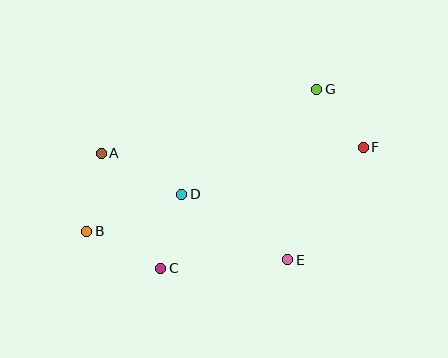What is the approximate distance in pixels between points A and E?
The distance between A and E is approximately 215 pixels.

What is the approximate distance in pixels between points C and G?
The distance between C and G is approximately 238 pixels.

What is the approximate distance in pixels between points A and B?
The distance between A and B is approximately 79 pixels.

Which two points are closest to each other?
Points F and G are closest to each other.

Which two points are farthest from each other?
Points B and F are farthest from each other.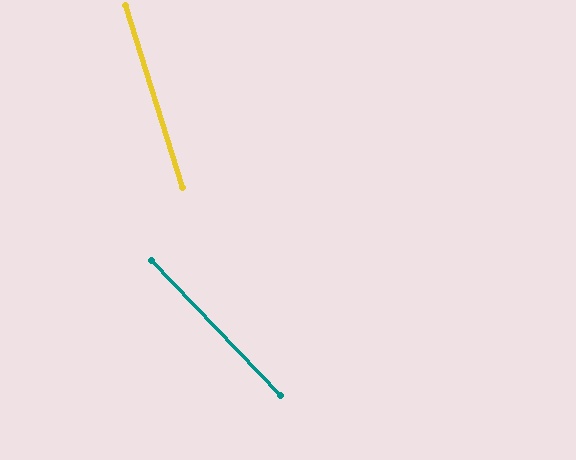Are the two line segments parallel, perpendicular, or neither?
Neither parallel nor perpendicular — they differ by about 26°.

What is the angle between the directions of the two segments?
Approximately 26 degrees.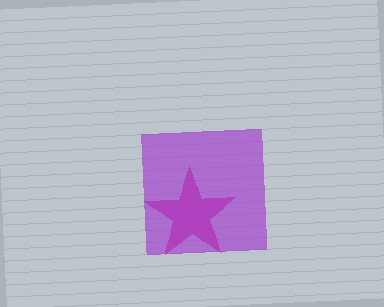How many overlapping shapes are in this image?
There are 2 overlapping shapes in the image.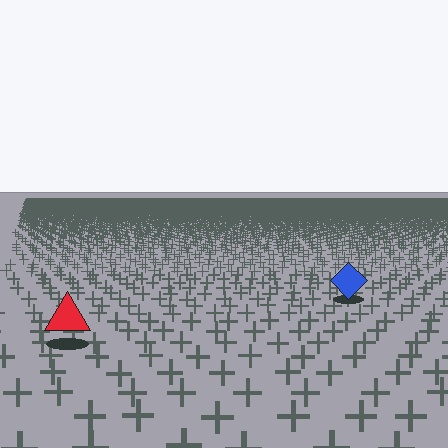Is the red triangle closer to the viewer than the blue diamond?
Yes. The red triangle is closer — you can tell from the texture gradient: the ground texture is coarser near it.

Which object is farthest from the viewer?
The blue diamond is farthest from the viewer. It appears smaller and the ground texture around it is denser.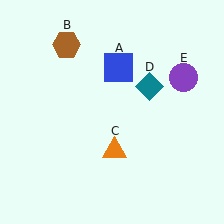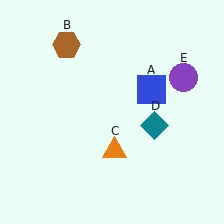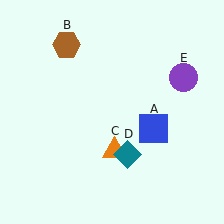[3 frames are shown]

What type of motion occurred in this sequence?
The blue square (object A), teal diamond (object D) rotated clockwise around the center of the scene.